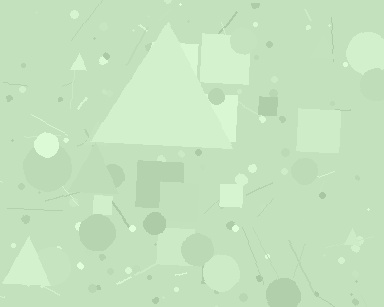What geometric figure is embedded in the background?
A triangle is embedded in the background.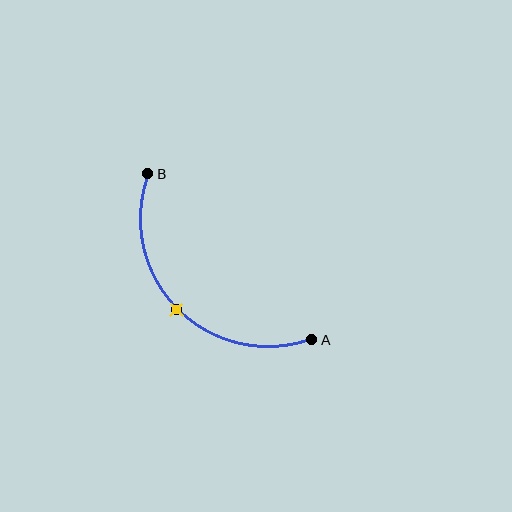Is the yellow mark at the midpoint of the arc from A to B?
Yes. The yellow mark lies on the arc at equal arc-length from both A and B — it is the arc midpoint.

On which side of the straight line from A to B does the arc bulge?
The arc bulges below and to the left of the straight line connecting A and B.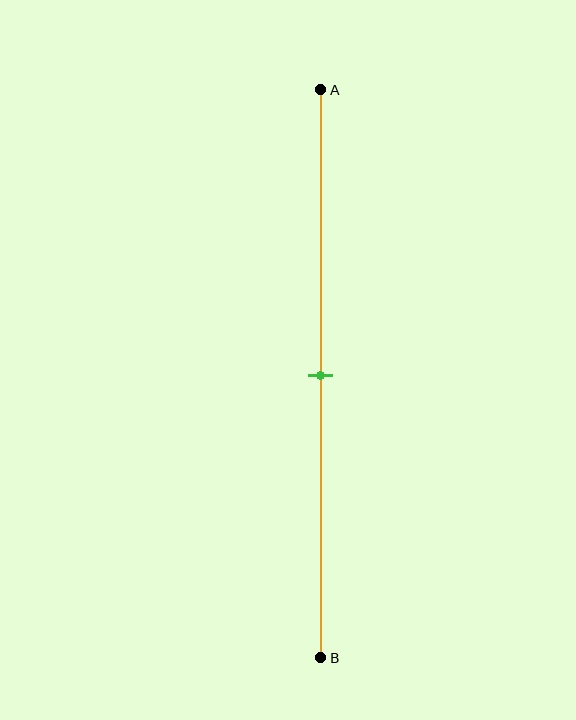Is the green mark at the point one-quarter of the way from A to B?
No, the mark is at about 50% from A, not at the 25% one-quarter point.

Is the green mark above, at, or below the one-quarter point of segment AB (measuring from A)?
The green mark is below the one-quarter point of segment AB.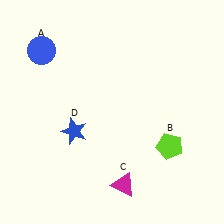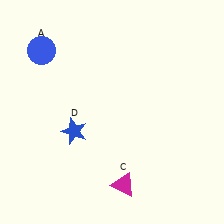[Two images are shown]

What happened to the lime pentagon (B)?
The lime pentagon (B) was removed in Image 2. It was in the bottom-right area of Image 1.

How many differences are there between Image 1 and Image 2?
There is 1 difference between the two images.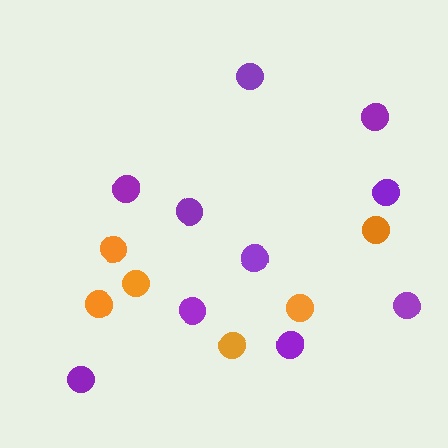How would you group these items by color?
There are 2 groups: one group of orange circles (6) and one group of purple circles (10).